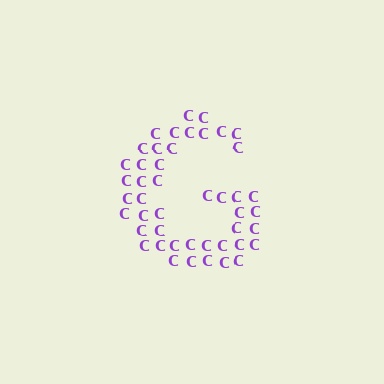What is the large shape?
The large shape is the letter G.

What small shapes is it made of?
It is made of small letter C's.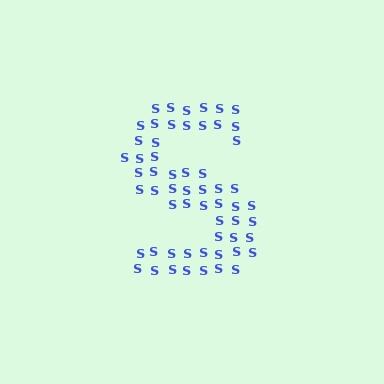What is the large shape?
The large shape is the letter S.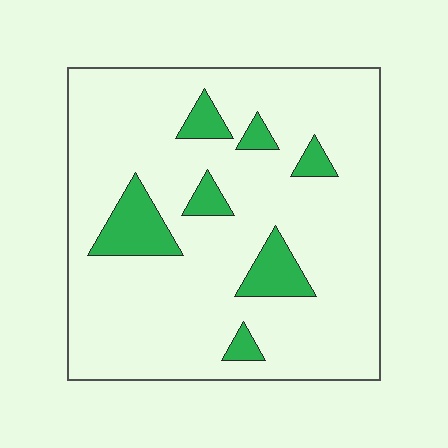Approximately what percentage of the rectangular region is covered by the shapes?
Approximately 15%.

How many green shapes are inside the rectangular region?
7.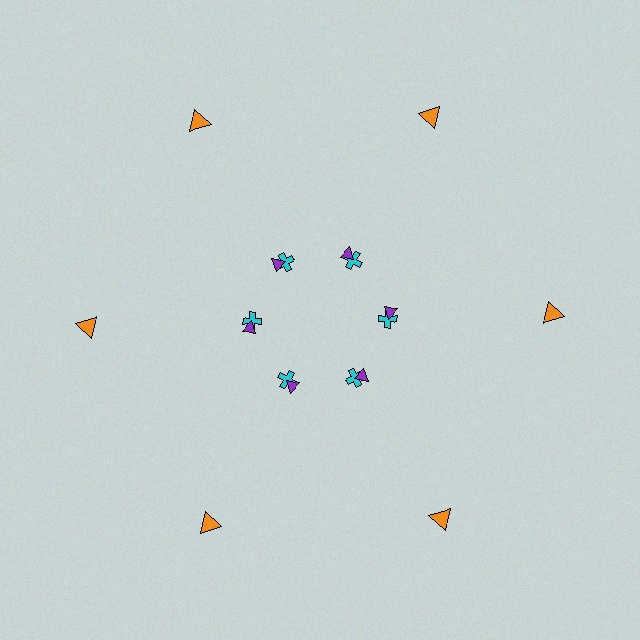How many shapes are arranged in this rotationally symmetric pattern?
There are 18 shapes, arranged in 6 groups of 3.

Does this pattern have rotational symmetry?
Yes, this pattern has 6-fold rotational symmetry. It looks the same after rotating 60 degrees around the center.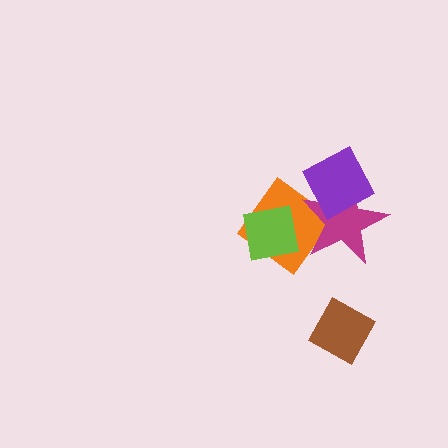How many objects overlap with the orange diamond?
3 objects overlap with the orange diamond.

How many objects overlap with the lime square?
1 object overlaps with the lime square.